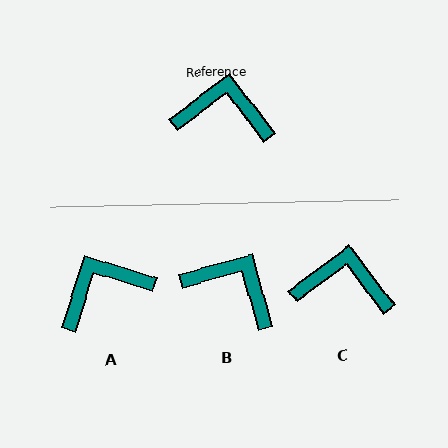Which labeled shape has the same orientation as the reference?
C.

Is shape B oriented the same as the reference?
No, it is off by about 21 degrees.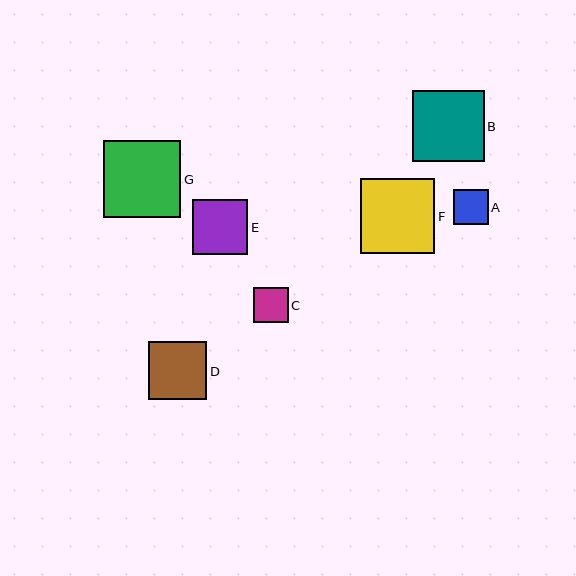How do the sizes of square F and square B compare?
Square F and square B are approximately the same size.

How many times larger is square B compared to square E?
Square B is approximately 1.3 times the size of square E.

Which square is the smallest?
Square A is the smallest with a size of approximately 34 pixels.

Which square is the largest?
Square G is the largest with a size of approximately 77 pixels.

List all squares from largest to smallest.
From largest to smallest: G, F, B, D, E, C, A.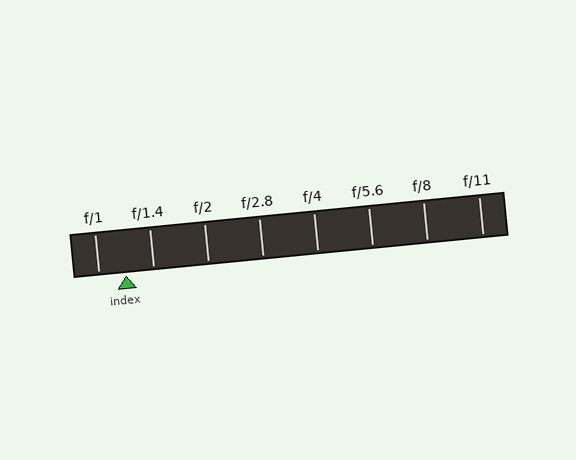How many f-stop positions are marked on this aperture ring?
There are 8 f-stop positions marked.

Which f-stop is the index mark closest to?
The index mark is closest to f/1.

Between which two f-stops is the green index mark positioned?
The index mark is between f/1 and f/1.4.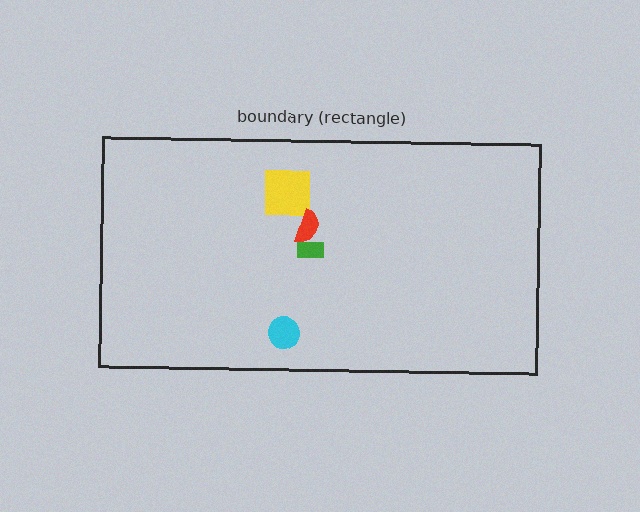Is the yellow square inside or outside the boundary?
Inside.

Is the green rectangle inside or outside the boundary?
Inside.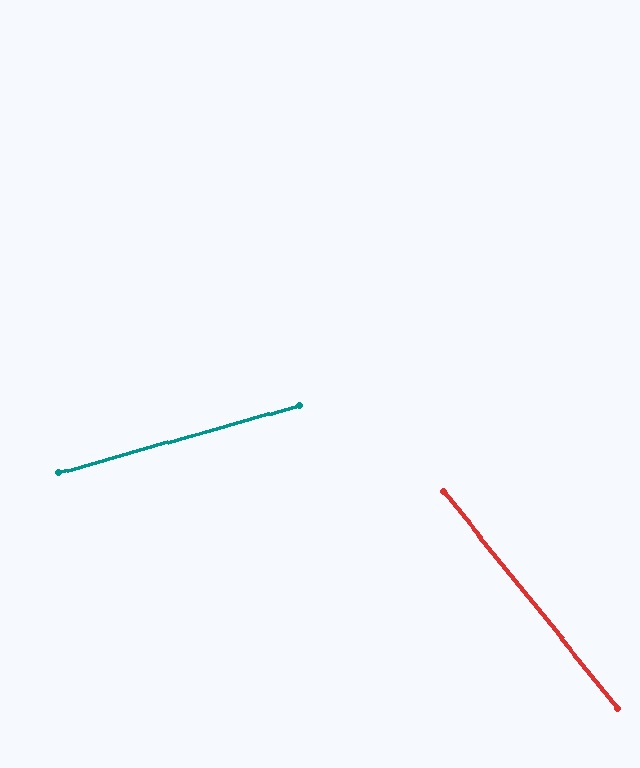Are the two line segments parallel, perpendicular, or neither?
Neither parallel nor perpendicular — they differ by about 67°.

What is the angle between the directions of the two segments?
Approximately 67 degrees.